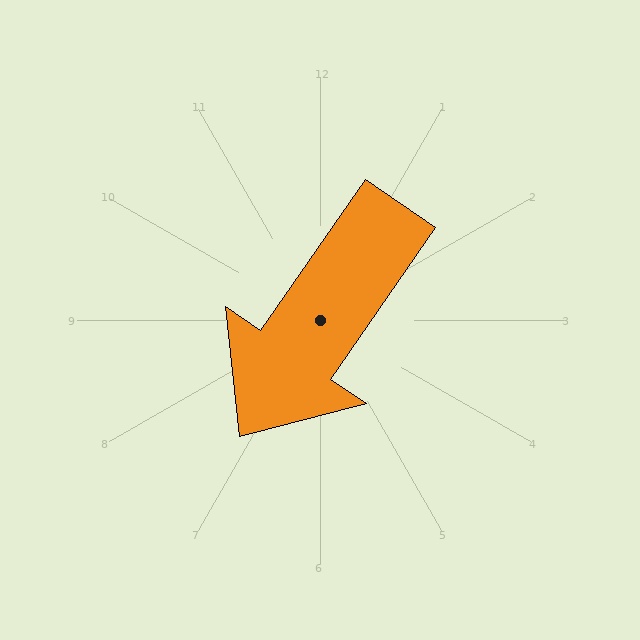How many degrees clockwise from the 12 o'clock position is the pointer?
Approximately 214 degrees.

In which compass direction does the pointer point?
Southwest.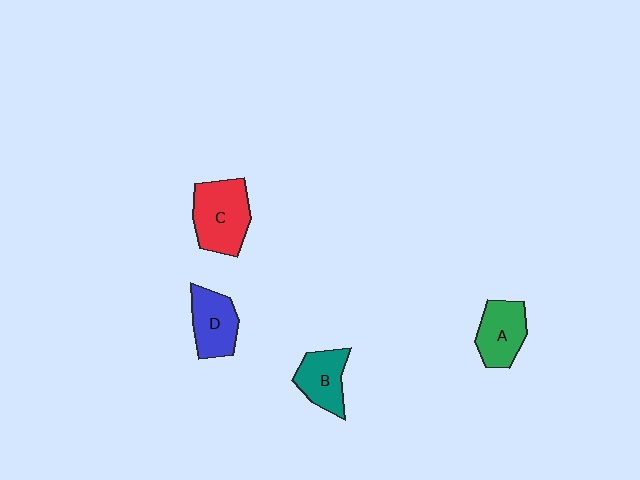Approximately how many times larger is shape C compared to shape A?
Approximately 1.3 times.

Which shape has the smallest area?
Shape B (teal).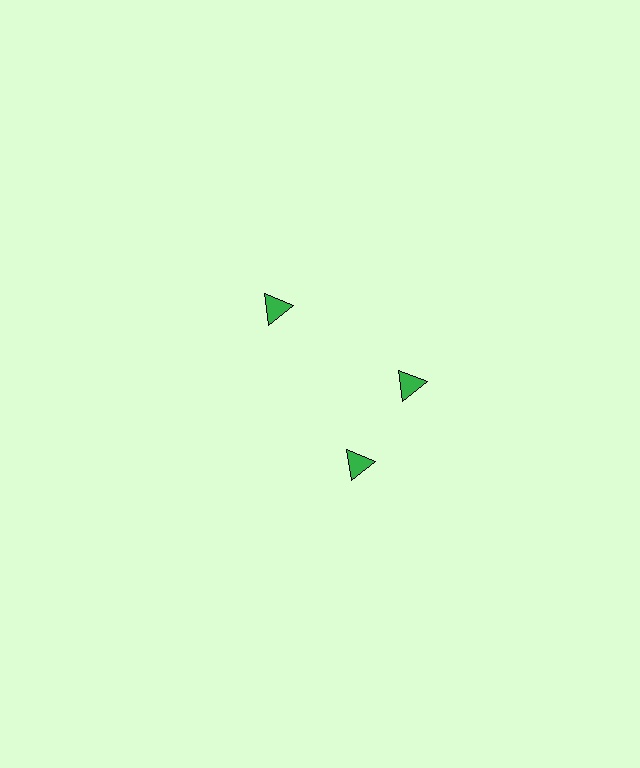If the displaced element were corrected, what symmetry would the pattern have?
It would have 3-fold rotational symmetry — the pattern would map onto itself every 120 degrees.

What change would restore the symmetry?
The symmetry would be restored by rotating it back into even spacing with its neighbors so that all 3 triangles sit at equal angles and equal distance from the center.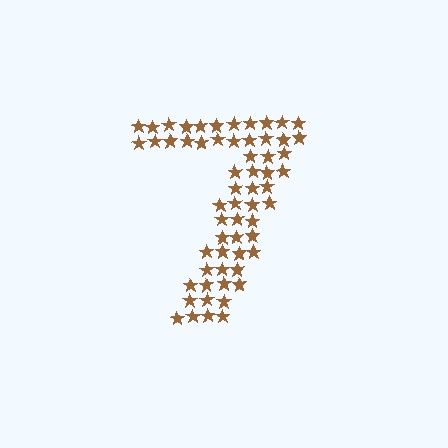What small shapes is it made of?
It is made of small stars.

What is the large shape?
The large shape is the digit 7.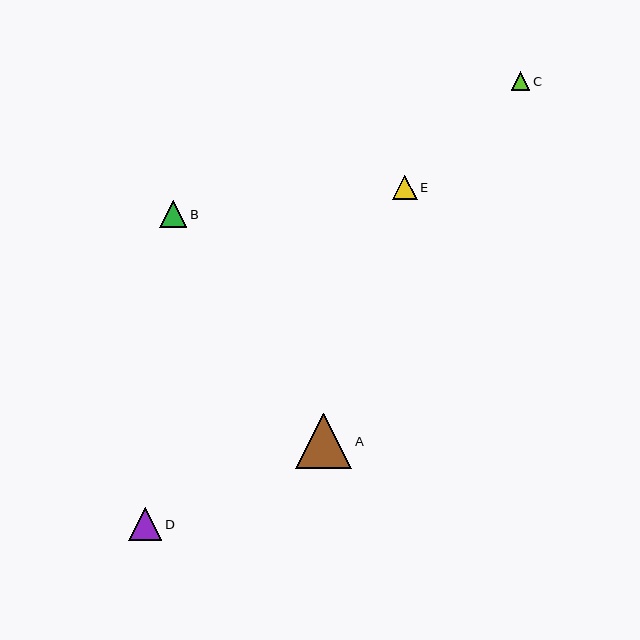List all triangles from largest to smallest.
From largest to smallest: A, D, B, E, C.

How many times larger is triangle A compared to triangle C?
Triangle A is approximately 3.0 times the size of triangle C.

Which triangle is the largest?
Triangle A is the largest with a size of approximately 56 pixels.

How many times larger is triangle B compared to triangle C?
Triangle B is approximately 1.5 times the size of triangle C.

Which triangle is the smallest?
Triangle C is the smallest with a size of approximately 19 pixels.